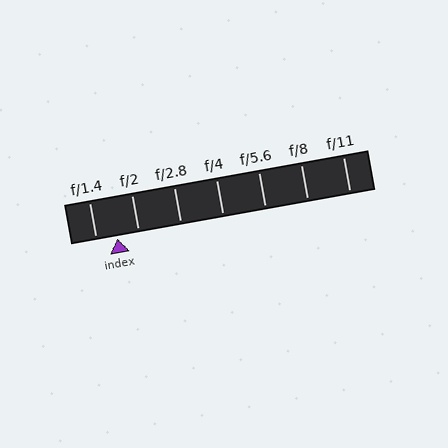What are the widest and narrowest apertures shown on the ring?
The widest aperture shown is f/1.4 and the narrowest is f/11.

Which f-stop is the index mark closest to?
The index mark is closest to f/2.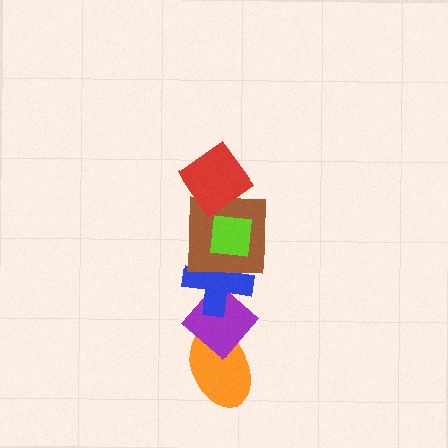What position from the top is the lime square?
The lime square is 2nd from the top.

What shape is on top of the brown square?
The lime square is on top of the brown square.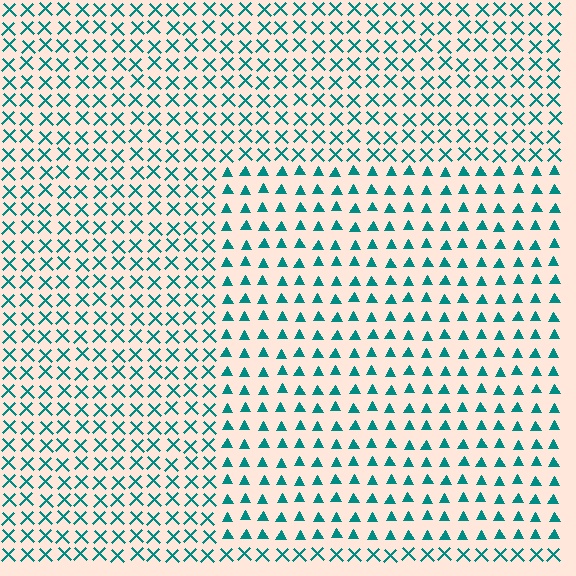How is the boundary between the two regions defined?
The boundary is defined by a change in element shape: triangles inside vs. X marks outside. All elements share the same color and spacing.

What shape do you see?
I see a rectangle.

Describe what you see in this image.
The image is filled with small teal elements arranged in a uniform grid. A rectangle-shaped region contains triangles, while the surrounding area contains X marks. The boundary is defined purely by the change in element shape.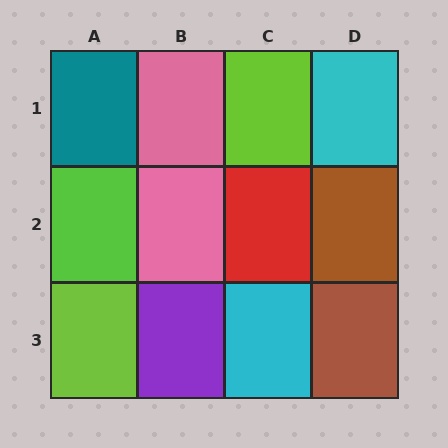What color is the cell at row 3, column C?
Cyan.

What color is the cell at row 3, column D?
Brown.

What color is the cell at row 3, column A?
Lime.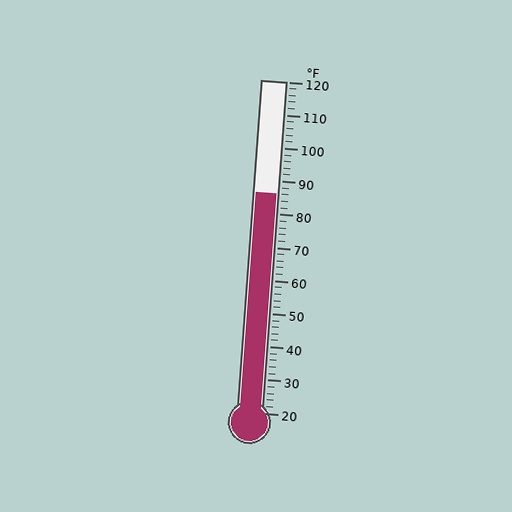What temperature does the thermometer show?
The thermometer shows approximately 86°F.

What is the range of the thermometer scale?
The thermometer scale ranges from 20°F to 120°F.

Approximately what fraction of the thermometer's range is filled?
The thermometer is filled to approximately 65% of its range.